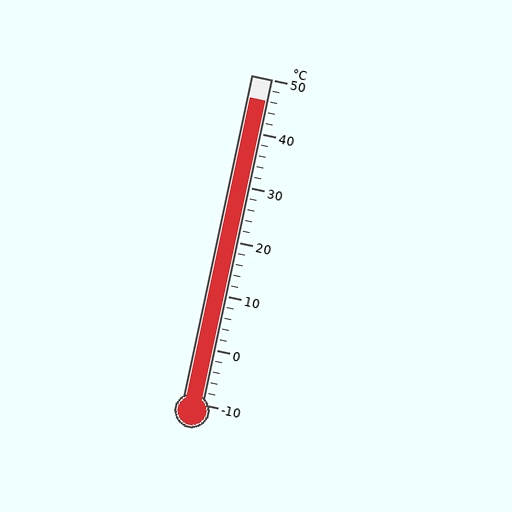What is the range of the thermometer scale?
The thermometer scale ranges from -10°C to 50°C.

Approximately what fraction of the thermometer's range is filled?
The thermometer is filled to approximately 95% of its range.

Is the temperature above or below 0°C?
The temperature is above 0°C.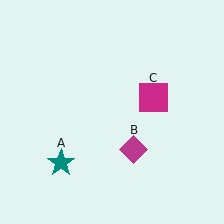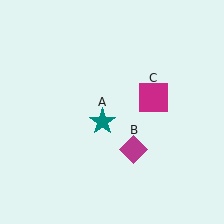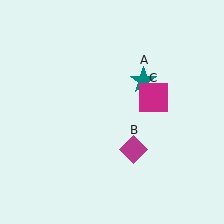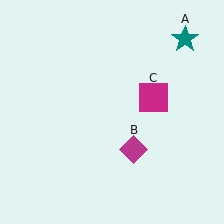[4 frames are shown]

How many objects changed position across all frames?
1 object changed position: teal star (object A).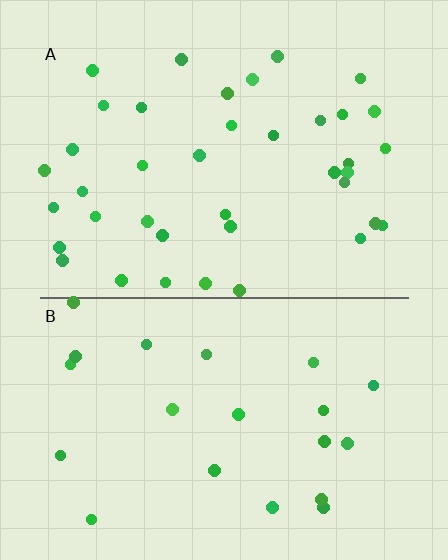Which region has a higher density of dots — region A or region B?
A (the top).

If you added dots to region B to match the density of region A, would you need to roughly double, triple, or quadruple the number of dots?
Approximately double.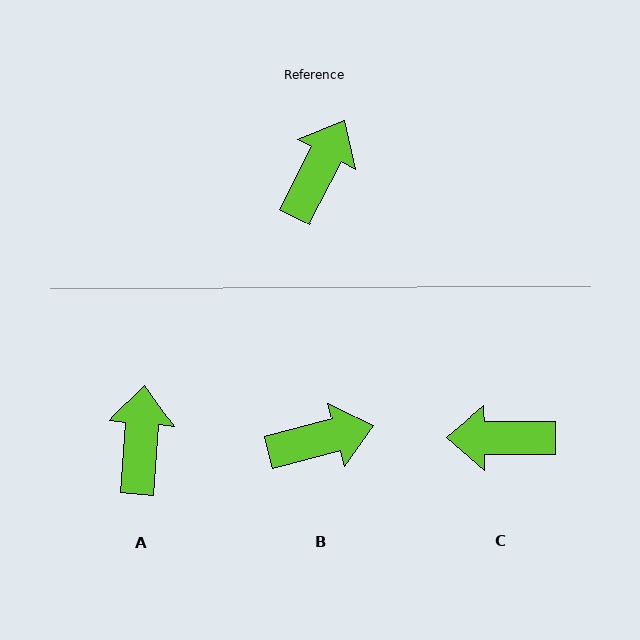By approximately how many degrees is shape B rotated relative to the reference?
Approximately 48 degrees clockwise.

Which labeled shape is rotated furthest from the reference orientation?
C, about 117 degrees away.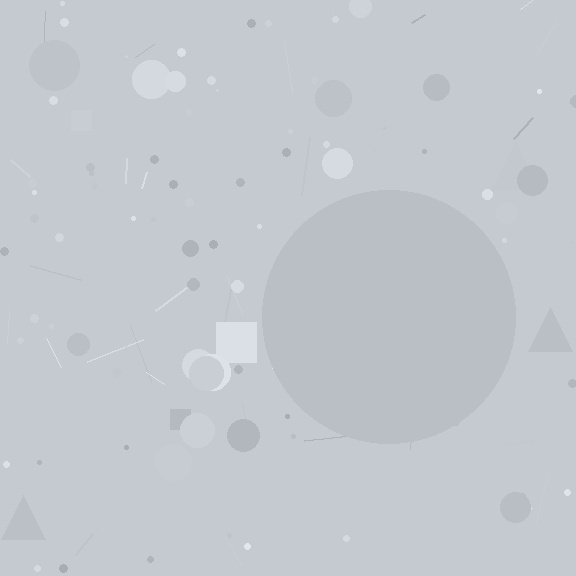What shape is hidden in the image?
A circle is hidden in the image.